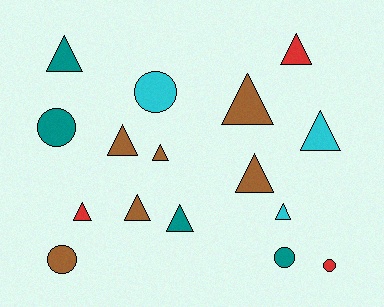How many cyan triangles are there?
There are 2 cyan triangles.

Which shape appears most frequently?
Triangle, with 11 objects.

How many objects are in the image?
There are 16 objects.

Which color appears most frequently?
Brown, with 6 objects.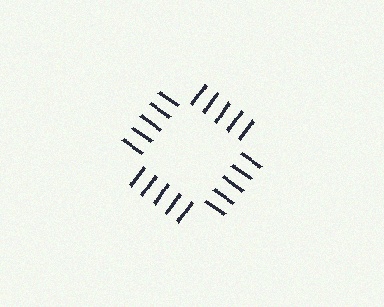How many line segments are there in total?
20 — 5 along each of the 4 edges.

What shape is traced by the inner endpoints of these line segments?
An illusory square — the line segments terminate on its edges but no continuous stroke is drawn.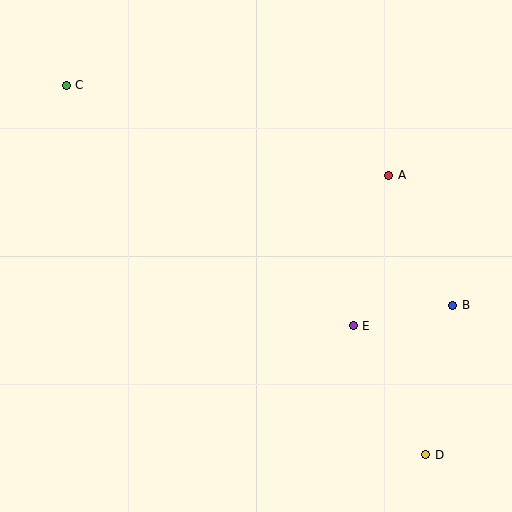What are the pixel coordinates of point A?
Point A is at (389, 175).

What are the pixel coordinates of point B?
Point B is at (453, 305).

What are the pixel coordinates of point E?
Point E is at (353, 326).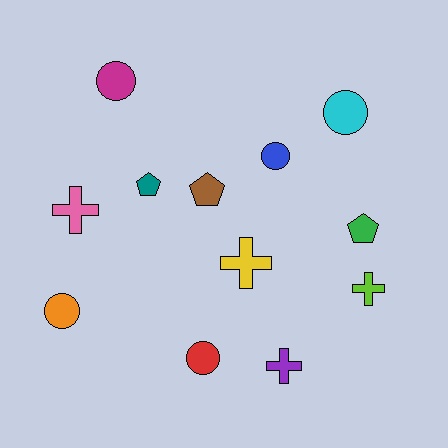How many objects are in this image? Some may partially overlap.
There are 12 objects.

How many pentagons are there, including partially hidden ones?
There are 3 pentagons.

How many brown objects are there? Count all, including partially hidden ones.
There is 1 brown object.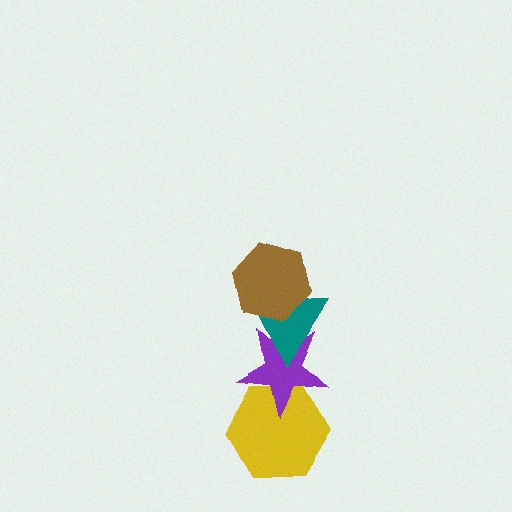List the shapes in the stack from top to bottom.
From top to bottom: the brown hexagon, the teal triangle, the purple star, the yellow hexagon.